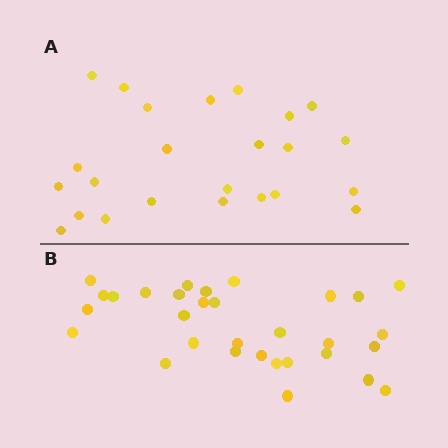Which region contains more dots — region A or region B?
Region B (the bottom region) has more dots.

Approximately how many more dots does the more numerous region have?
Region B has roughly 8 or so more dots than region A.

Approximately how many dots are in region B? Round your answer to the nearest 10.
About 30 dots. (The exact count is 31, which rounds to 30.)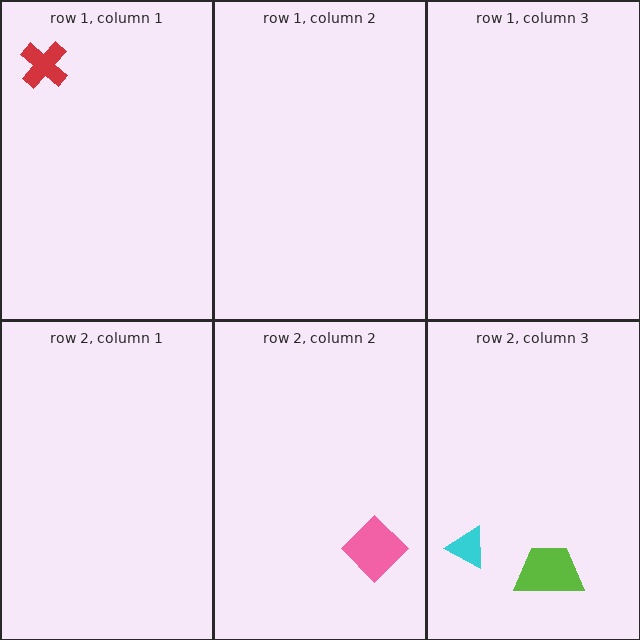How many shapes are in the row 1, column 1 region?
1.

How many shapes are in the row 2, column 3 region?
2.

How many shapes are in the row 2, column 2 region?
1.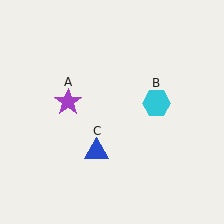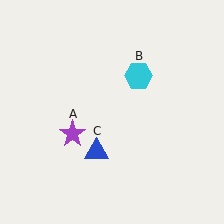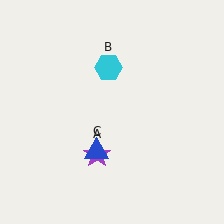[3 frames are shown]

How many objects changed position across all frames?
2 objects changed position: purple star (object A), cyan hexagon (object B).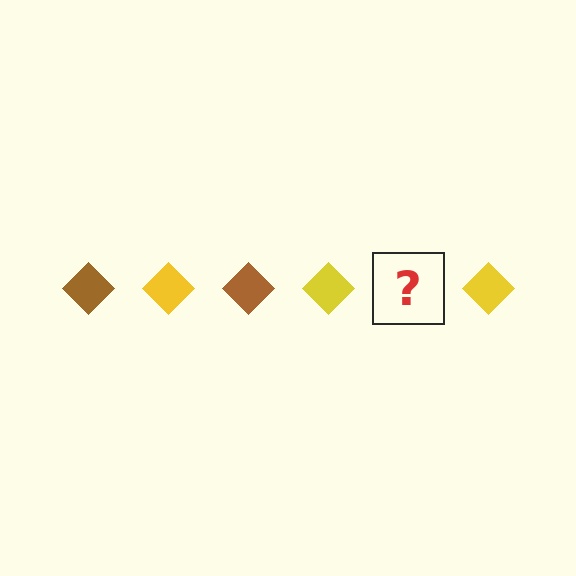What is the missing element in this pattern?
The missing element is a brown diamond.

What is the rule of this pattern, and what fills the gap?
The rule is that the pattern cycles through brown, yellow diamonds. The gap should be filled with a brown diamond.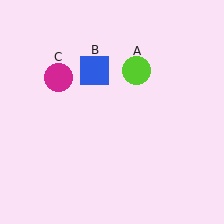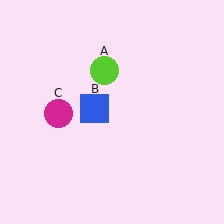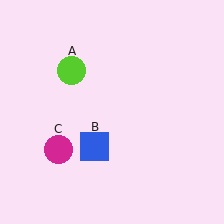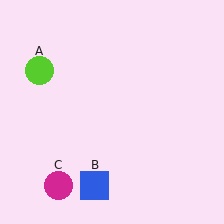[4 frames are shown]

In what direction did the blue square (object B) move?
The blue square (object B) moved down.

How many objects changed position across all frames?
3 objects changed position: lime circle (object A), blue square (object B), magenta circle (object C).